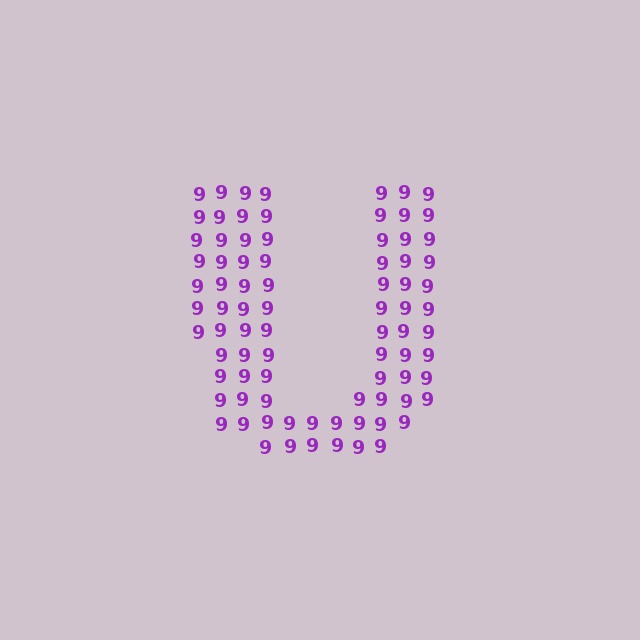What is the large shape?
The large shape is the letter U.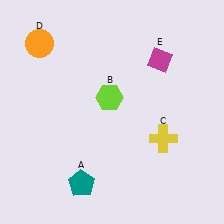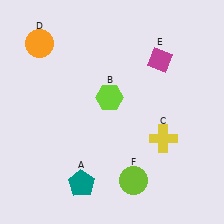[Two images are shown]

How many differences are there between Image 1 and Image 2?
There is 1 difference between the two images.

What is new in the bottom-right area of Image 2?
A lime circle (F) was added in the bottom-right area of Image 2.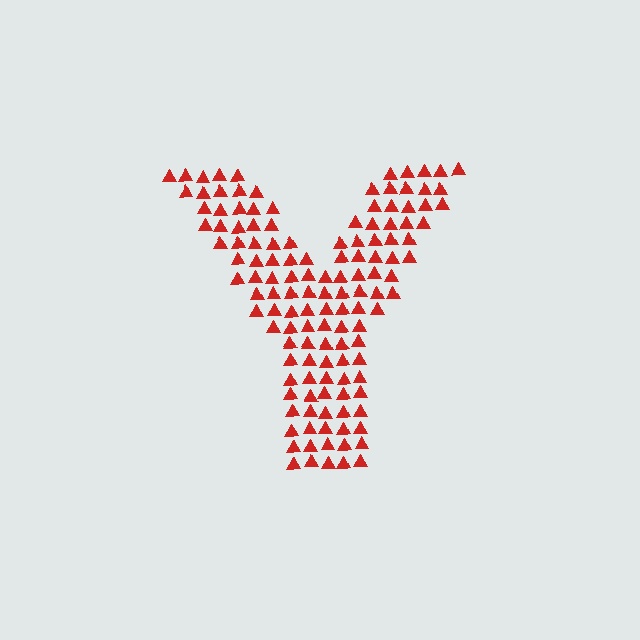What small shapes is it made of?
It is made of small triangles.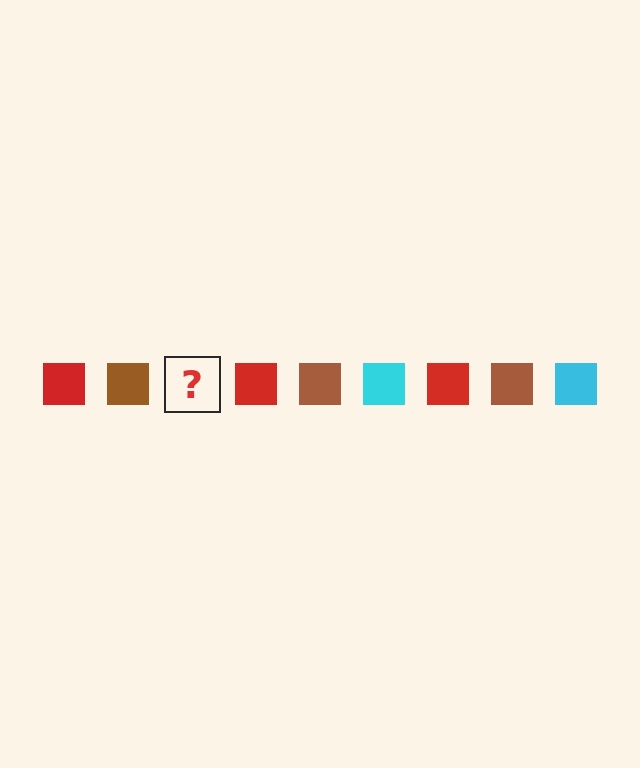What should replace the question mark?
The question mark should be replaced with a cyan square.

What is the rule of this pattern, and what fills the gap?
The rule is that the pattern cycles through red, brown, cyan squares. The gap should be filled with a cyan square.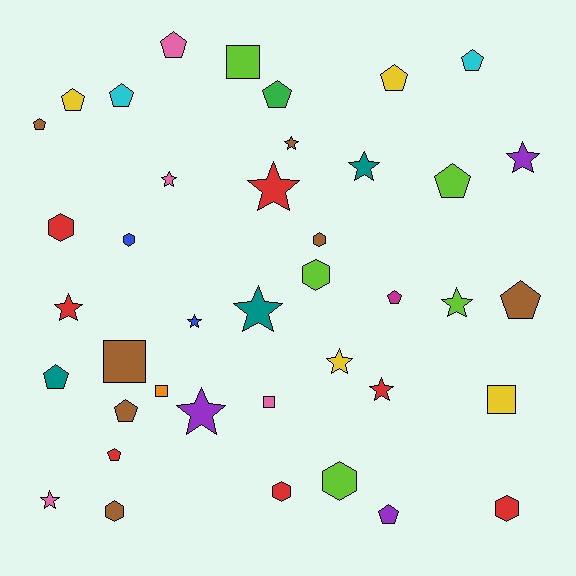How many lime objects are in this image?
There are 5 lime objects.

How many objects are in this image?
There are 40 objects.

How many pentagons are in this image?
There are 14 pentagons.